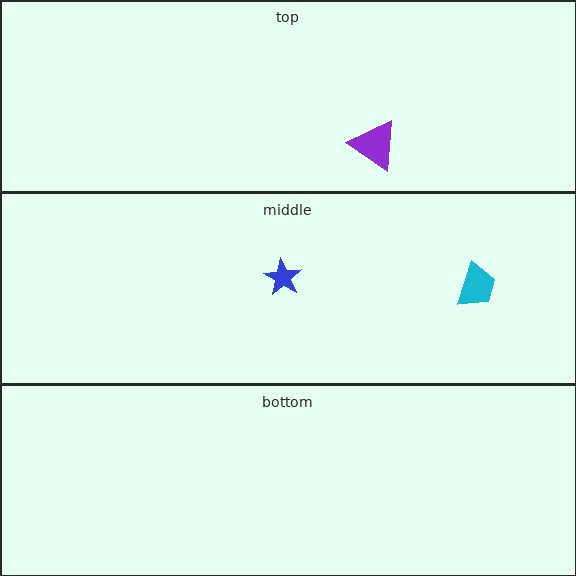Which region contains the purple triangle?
The top region.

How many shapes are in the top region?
1.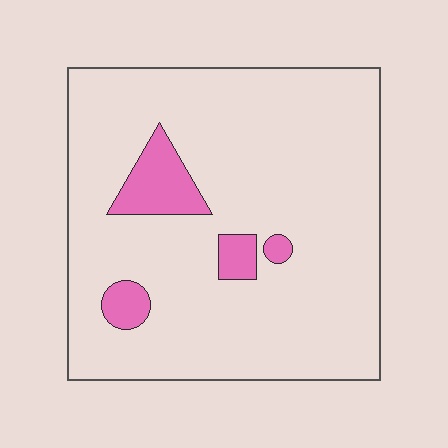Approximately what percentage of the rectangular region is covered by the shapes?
Approximately 10%.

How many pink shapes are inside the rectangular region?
4.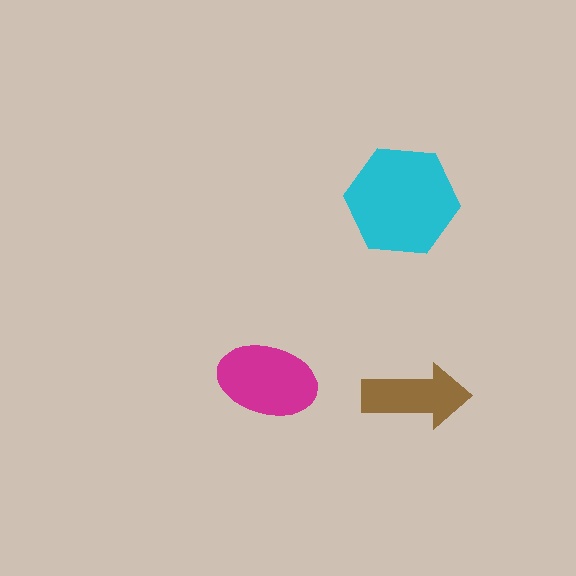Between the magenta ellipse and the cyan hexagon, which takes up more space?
The cyan hexagon.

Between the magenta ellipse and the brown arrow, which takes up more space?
The magenta ellipse.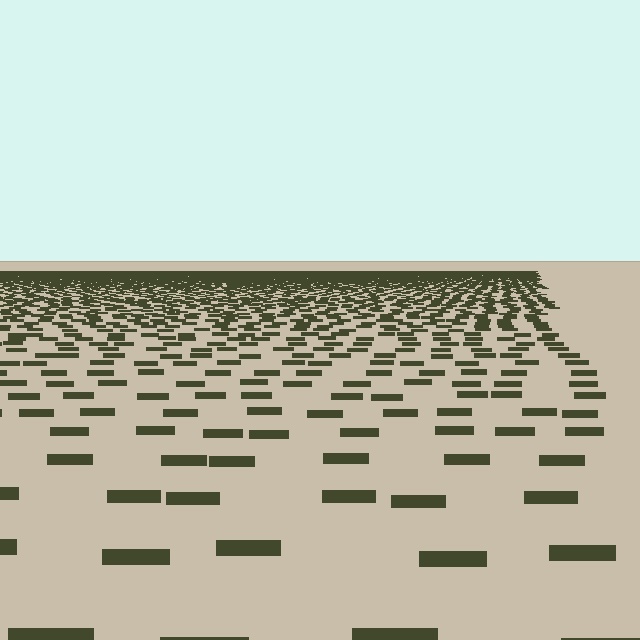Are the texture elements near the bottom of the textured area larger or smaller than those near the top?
Larger. Near the bottom, elements are closer to the viewer and appear at a bigger on-screen size.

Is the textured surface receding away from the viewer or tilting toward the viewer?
The surface is receding away from the viewer. Texture elements get smaller and denser toward the top.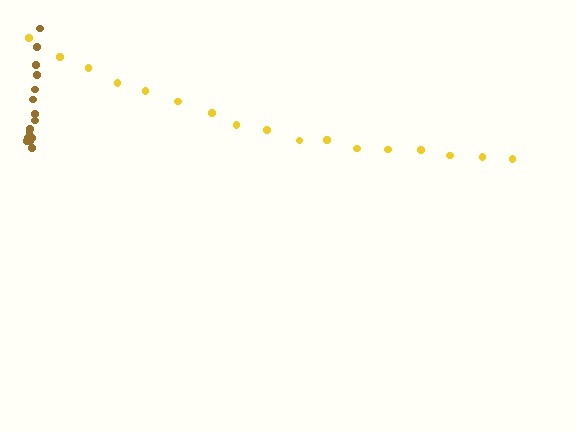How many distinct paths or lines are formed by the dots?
There are 2 distinct paths.